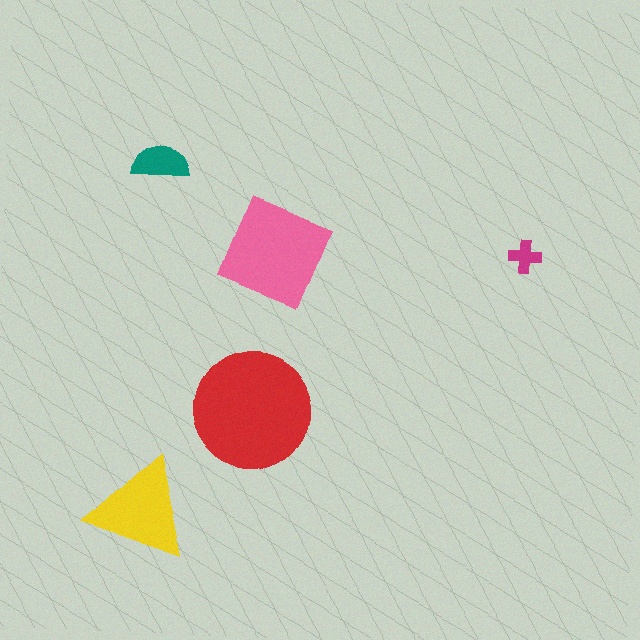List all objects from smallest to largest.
The magenta cross, the teal semicircle, the yellow triangle, the pink square, the red circle.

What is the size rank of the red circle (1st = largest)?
1st.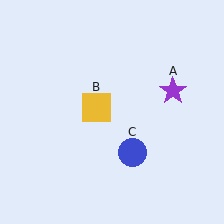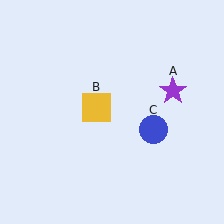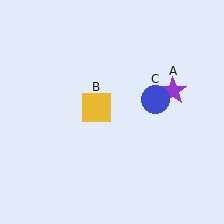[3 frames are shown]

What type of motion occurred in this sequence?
The blue circle (object C) rotated counterclockwise around the center of the scene.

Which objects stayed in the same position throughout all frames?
Purple star (object A) and yellow square (object B) remained stationary.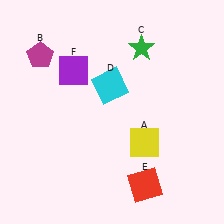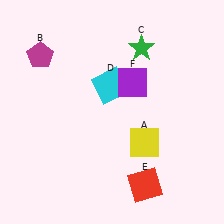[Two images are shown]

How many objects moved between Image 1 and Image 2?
1 object moved between the two images.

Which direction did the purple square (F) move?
The purple square (F) moved right.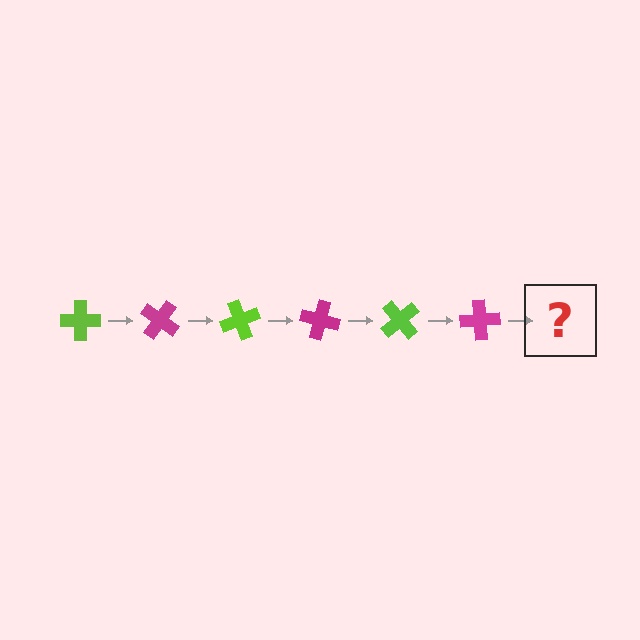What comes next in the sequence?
The next element should be a lime cross, rotated 210 degrees from the start.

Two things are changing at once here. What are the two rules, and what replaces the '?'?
The two rules are that it rotates 35 degrees each step and the color cycles through lime and magenta. The '?' should be a lime cross, rotated 210 degrees from the start.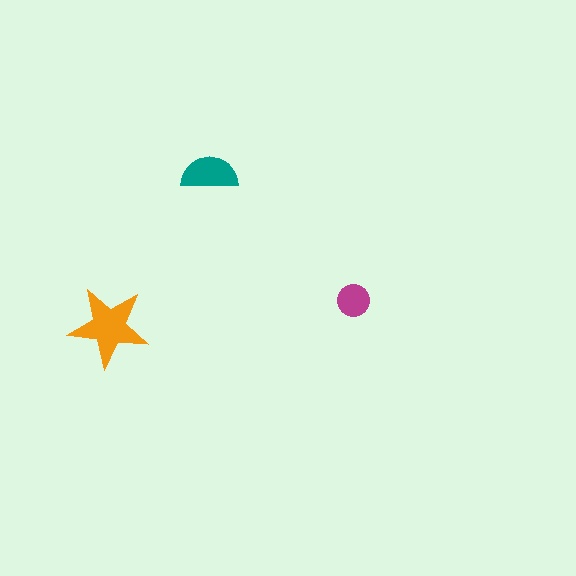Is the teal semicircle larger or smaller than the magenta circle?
Larger.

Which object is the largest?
The orange star.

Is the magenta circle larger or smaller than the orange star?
Smaller.